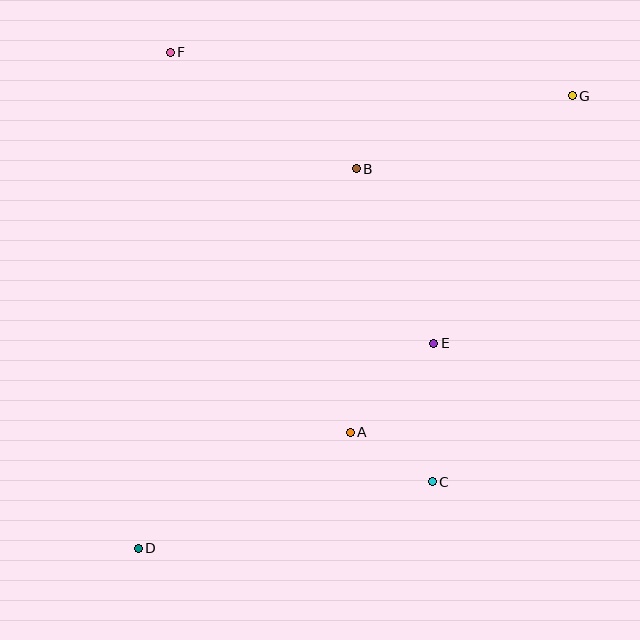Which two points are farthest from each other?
Points D and G are farthest from each other.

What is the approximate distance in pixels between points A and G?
The distance between A and G is approximately 403 pixels.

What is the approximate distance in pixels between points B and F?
The distance between B and F is approximately 220 pixels.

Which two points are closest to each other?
Points A and C are closest to each other.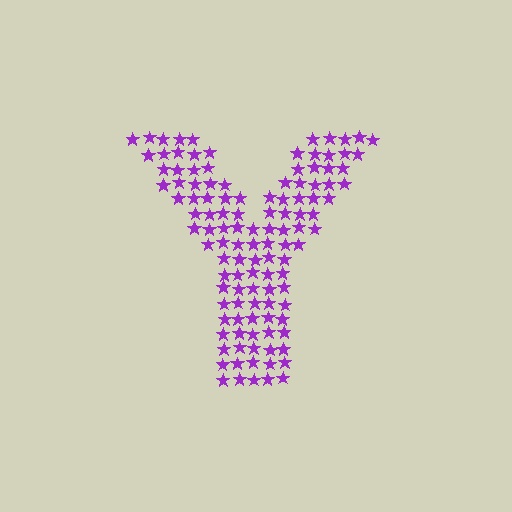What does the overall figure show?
The overall figure shows the letter Y.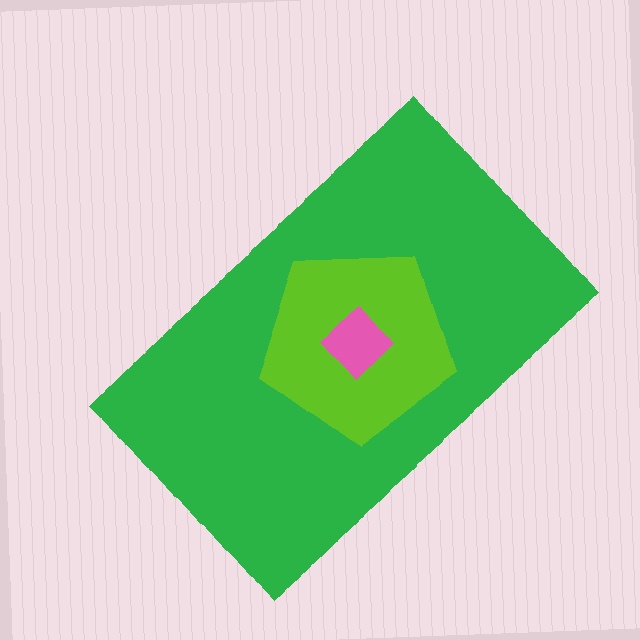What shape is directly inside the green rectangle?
The lime pentagon.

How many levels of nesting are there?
3.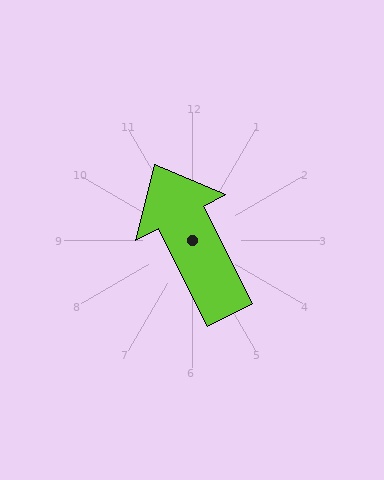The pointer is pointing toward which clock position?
Roughly 11 o'clock.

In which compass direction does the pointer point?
Northwest.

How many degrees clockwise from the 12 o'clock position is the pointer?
Approximately 333 degrees.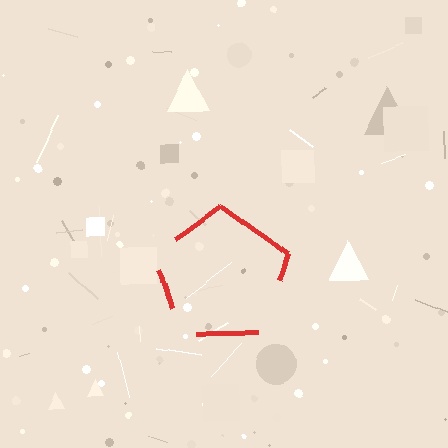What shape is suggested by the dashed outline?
The dashed outline suggests a pentagon.